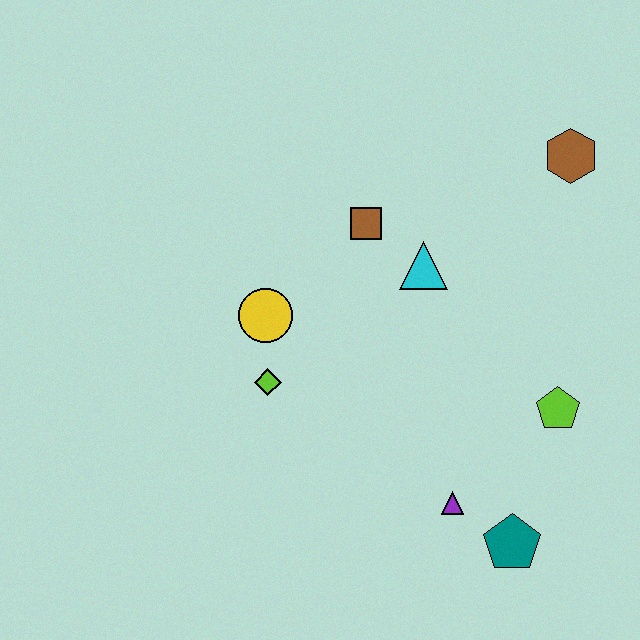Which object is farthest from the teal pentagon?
The brown hexagon is farthest from the teal pentagon.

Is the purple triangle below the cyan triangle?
Yes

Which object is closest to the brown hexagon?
The cyan triangle is closest to the brown hexagon.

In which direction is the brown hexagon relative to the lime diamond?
The brown hexagon is to the right of the lime diamond.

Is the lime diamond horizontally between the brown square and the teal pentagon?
No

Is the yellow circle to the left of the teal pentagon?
Yes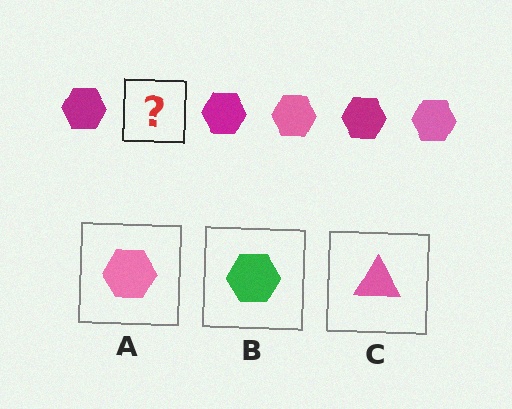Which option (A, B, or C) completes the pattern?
A.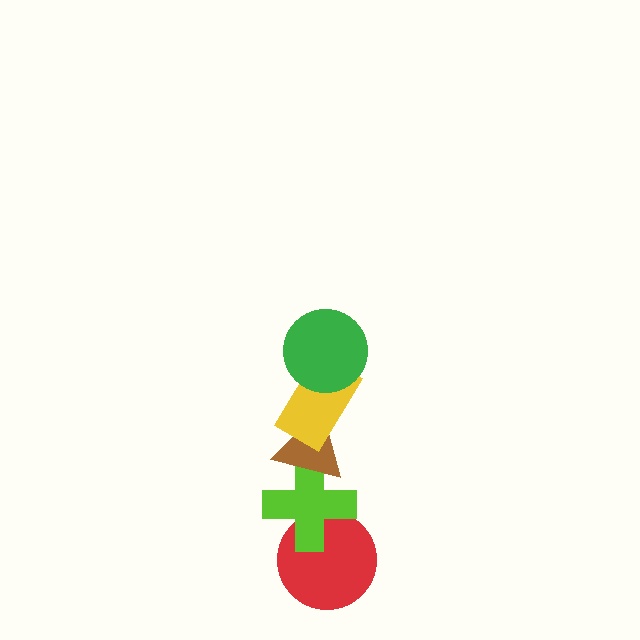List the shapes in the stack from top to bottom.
From top to bottom: the green circle, the yellow rectangle, the brown triangle, the lime cross, the red circle.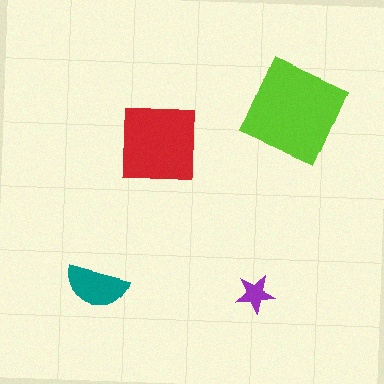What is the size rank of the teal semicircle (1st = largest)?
3rd.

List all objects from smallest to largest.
The purple star, the teal semicircle, the red square, the lime diamond.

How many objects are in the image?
There are 4 objects in the image.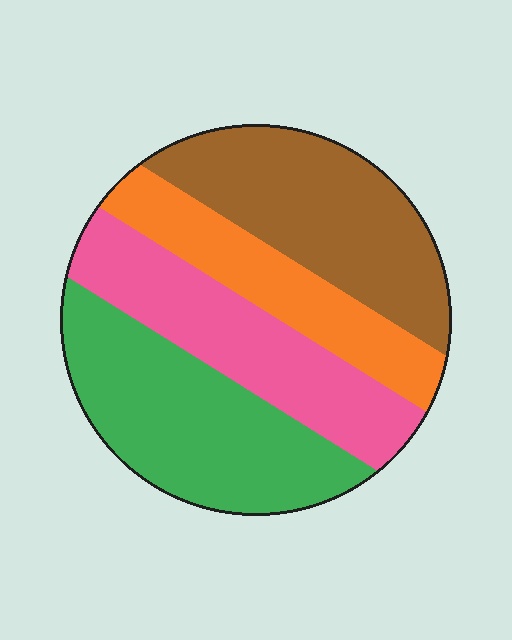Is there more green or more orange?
Green.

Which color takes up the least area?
Orange, at roughly 20%.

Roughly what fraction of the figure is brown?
Brown covers roughly 30% of the figure.